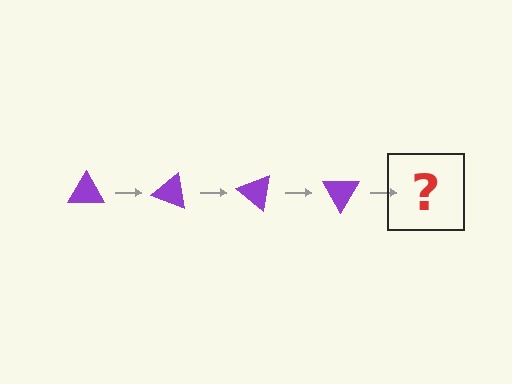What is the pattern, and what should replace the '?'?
The pattern is that the triangle rotates 20 degrees each step. The '?' should be a purple triangle rotated 80 degrees.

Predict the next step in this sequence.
The next step is a purple triangle rotated 80 degrees.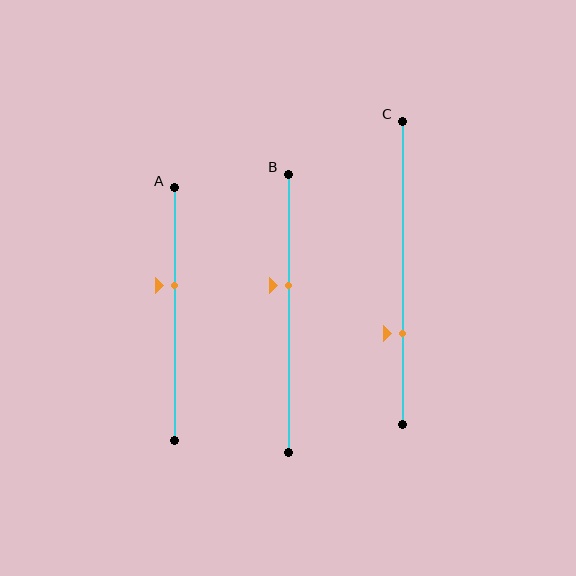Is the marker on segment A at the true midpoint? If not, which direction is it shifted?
No, the marker on segment A is shifted upward by about 11% of the segment length.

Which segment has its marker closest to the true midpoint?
Segment B has its marker closest to the true midpoint.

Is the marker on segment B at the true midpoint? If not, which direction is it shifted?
No, the marker on segment B is shifted upward by about 10% of the segment length.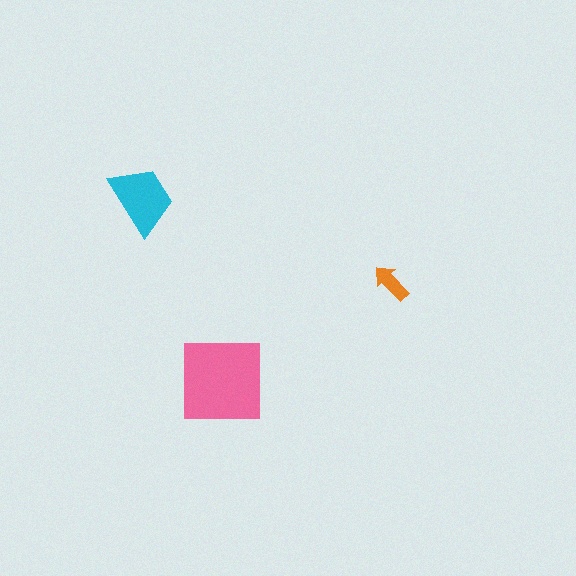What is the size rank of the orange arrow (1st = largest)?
3rd.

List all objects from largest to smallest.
The pink square, the cyan trapezoid, the orange arrow.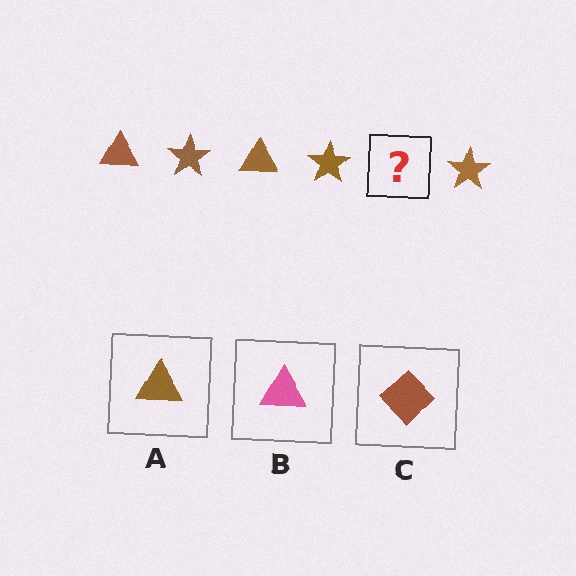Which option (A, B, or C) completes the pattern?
A.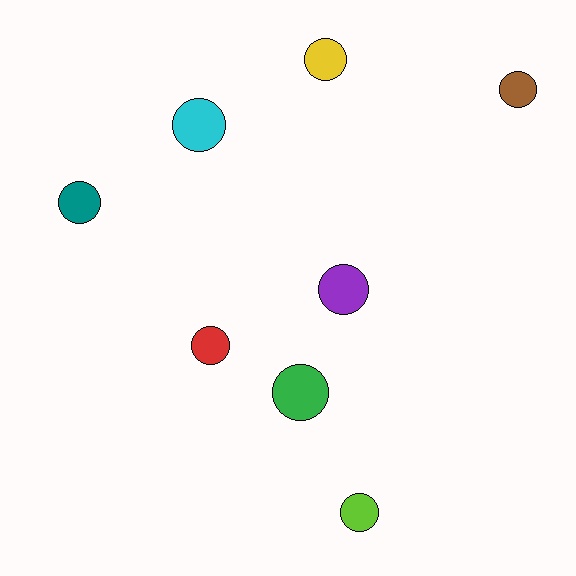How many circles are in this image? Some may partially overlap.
There are 8 circles.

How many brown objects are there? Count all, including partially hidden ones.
There is 1 brown object.